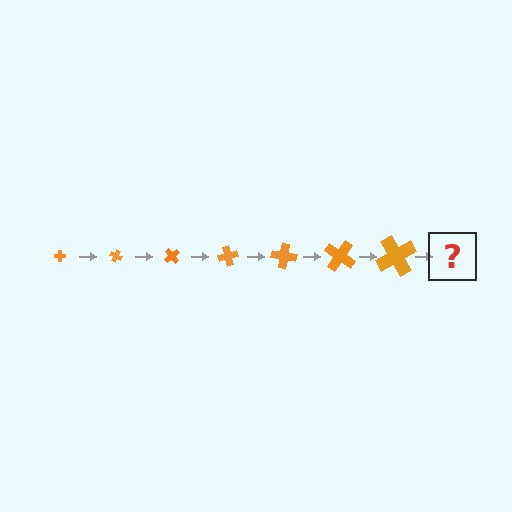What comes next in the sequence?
The next element should be a cross, larger than the previous one and rotated 175 degrees from the start.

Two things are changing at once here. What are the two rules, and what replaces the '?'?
The two rules are that the cross grows larger each step and it rotates 25 degrees each step. The '?' should be a cross, larger than the previous one and rotated 175 degrees from the start.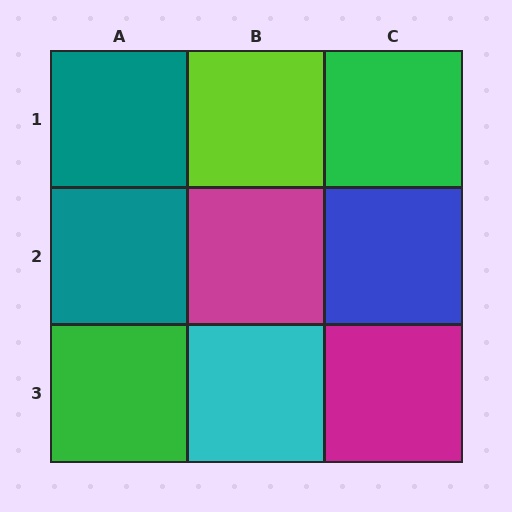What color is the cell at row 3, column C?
Magenta.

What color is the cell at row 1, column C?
Green.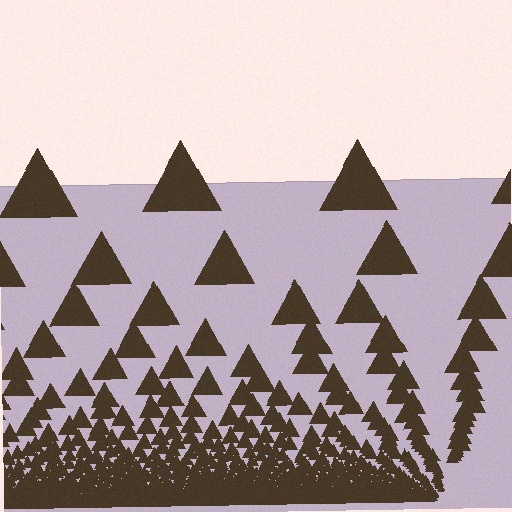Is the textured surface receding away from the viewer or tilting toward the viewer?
The surface appears to tilt toward the viewer. Texture elements get larger and sparser toward the top.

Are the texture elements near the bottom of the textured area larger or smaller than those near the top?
Smaller. The gradient is inverted — elements near the bottom are smaller and denser.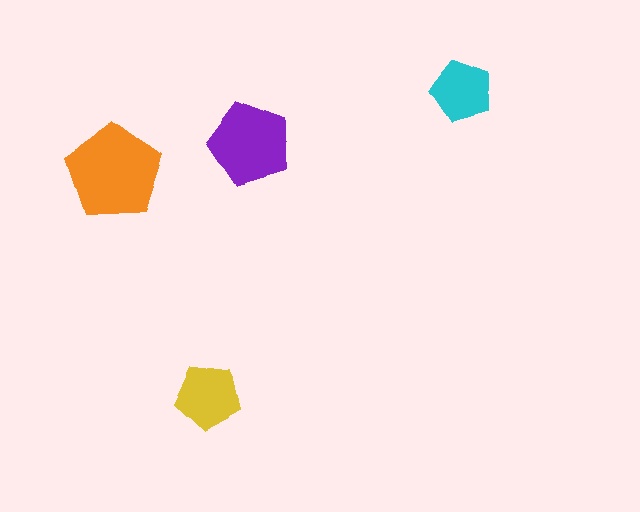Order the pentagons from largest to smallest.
the orange one, the purple one, the yellow one, the cyan one.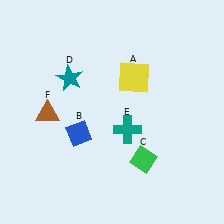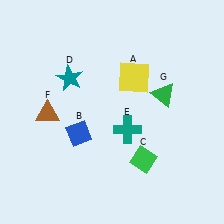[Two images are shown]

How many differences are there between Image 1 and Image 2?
There is 1 difference between the two images.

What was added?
A green triangle (G) was added in Image 2.